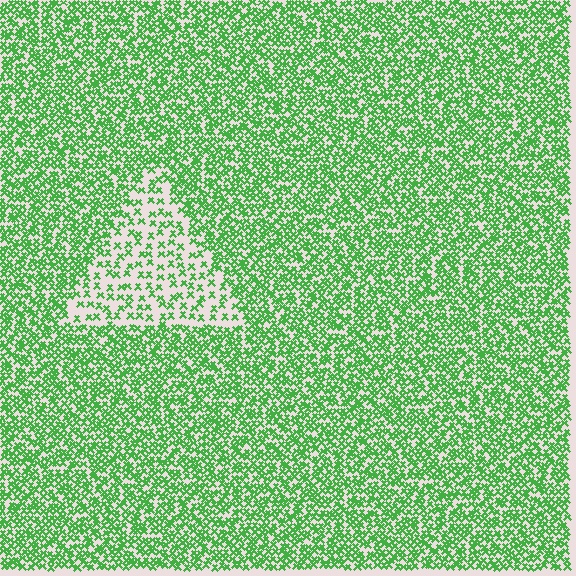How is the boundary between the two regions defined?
The boundary is defined by a change in element density (approximately 2.3x ratio). All elements are the same color, size, and shape.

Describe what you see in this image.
The image contains small green elements arranged at two different densities. A triangle-shaped region is visible where the elements are less densely packed than the surrounding area.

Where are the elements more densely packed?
The elements are more densely packed outside the triangle boundary.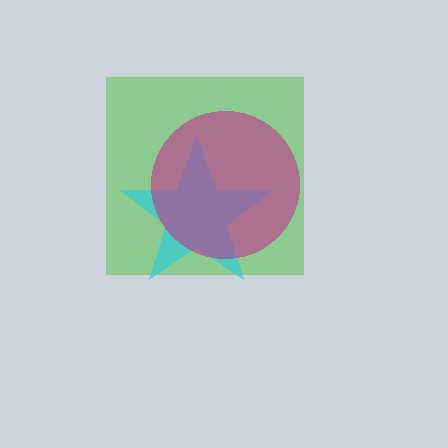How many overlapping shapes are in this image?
There are 3 overlapping shapes in the image.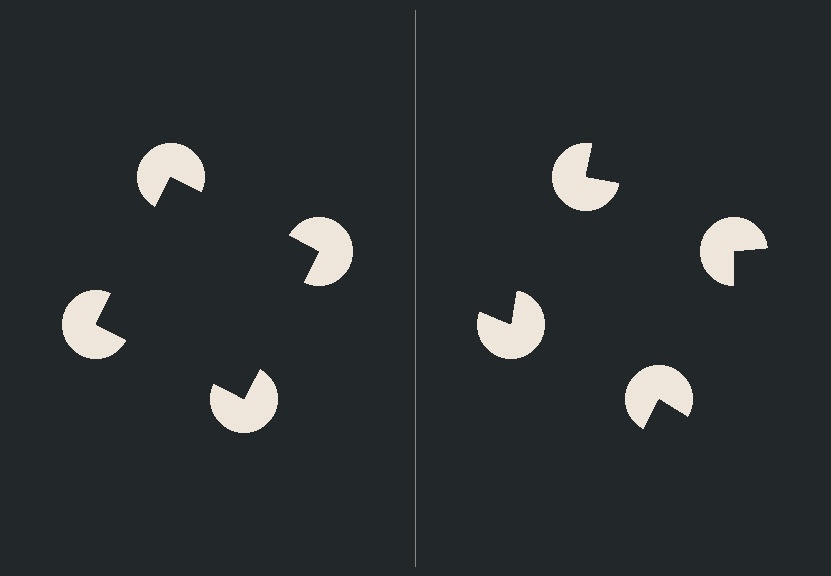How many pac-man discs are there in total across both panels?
8 — 4 on each side.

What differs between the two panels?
The pac-man discs are positioned identically on both sides; only the wedge orientations differ. On the left they align to a square; on the right they are misaligned.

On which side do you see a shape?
An illusory square appears on the left side. On the right side the wedge cuts are rotated, so no coherent shape forms.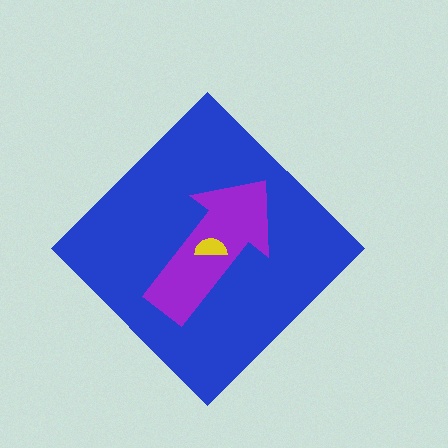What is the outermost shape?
The blue diamond.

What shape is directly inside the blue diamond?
The purple arrow.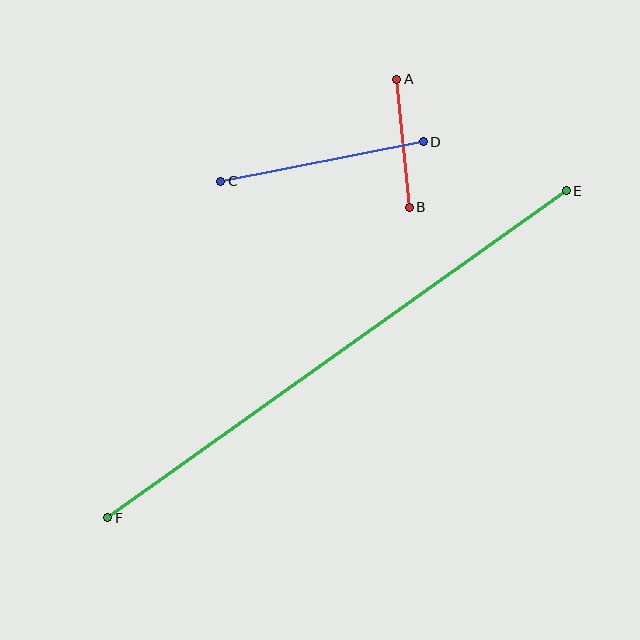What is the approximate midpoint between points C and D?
The midpoint is at approximately (322, 162) pixels.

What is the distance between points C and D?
The distance is approximately 207 pixels.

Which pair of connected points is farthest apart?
Points E and F are farthest apart.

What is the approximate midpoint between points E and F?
The midpoint is at approximately (337, 354) pixels.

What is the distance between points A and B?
The distance is approximately 128 pixels.